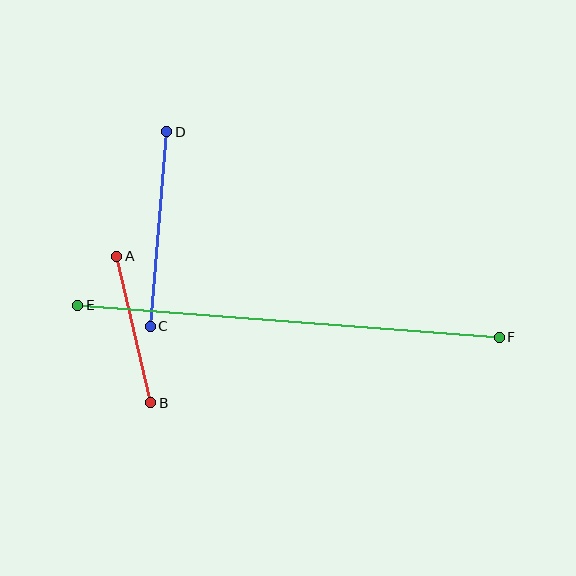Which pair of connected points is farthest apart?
Points E and F are farthest apart.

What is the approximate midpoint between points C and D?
The midpoint is at approximately (159, 229) pixels.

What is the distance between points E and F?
The distance is approximately 423 pixels.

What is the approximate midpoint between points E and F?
The midpoint is at approximately (288, 321) pixels.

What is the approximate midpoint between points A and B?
The midpoint is at approximately (134, 329) pixels.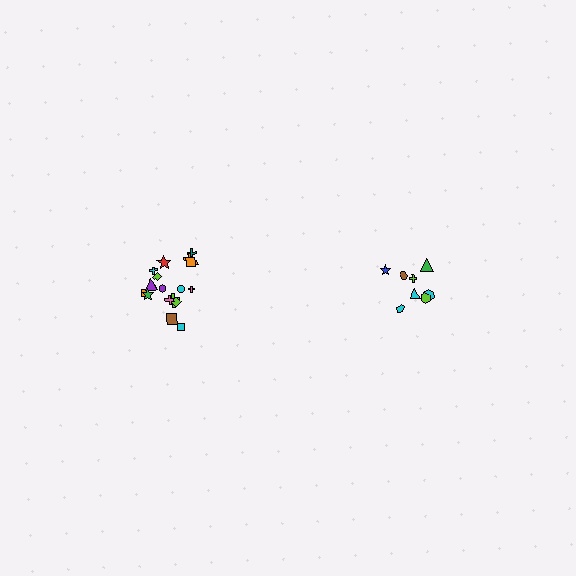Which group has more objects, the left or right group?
The left group.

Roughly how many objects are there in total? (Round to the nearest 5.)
Roughly 25 objects in total.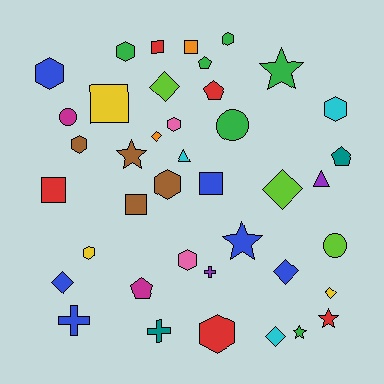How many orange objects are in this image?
There are 2 orange objects.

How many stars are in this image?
There are 5 stars.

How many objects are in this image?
There are 40 objects.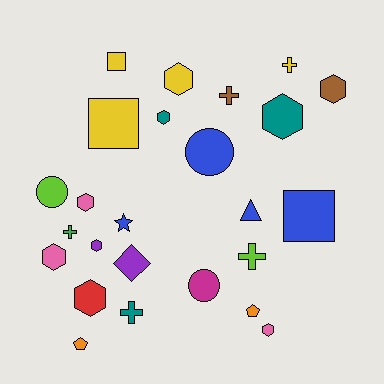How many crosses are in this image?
There are 5 crosses.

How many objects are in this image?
There are 25 objects.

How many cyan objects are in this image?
There are no cyan objects.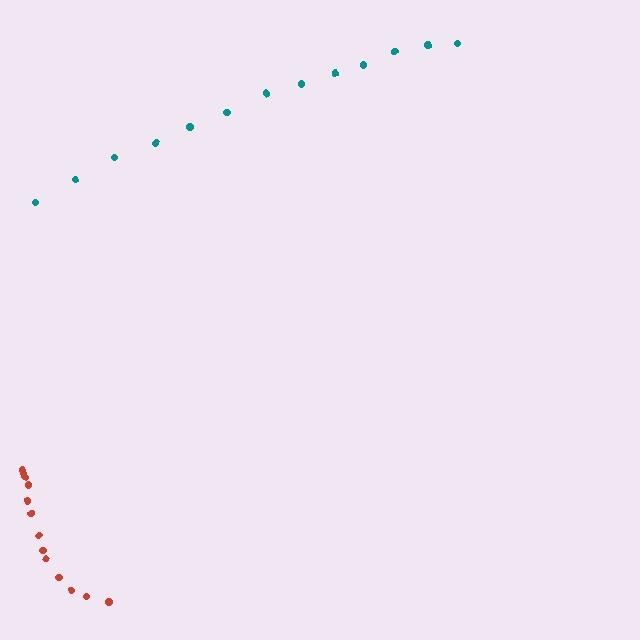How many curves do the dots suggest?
There are 2 distinct paths.